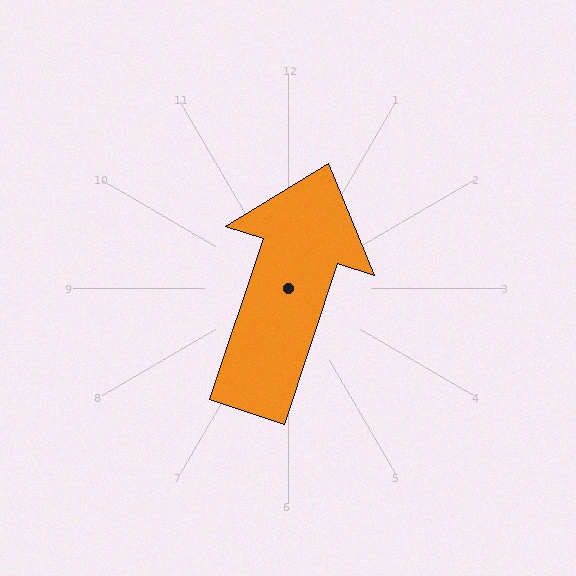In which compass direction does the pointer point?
North.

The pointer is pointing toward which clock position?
Roughly 1 o'clock.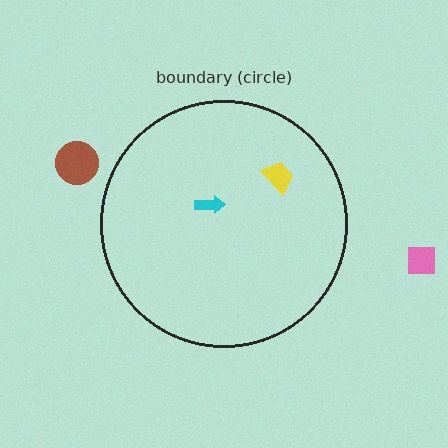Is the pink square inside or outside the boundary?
Outside.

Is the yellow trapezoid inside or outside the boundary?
Inside.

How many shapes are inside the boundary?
2 inside, 2 outside.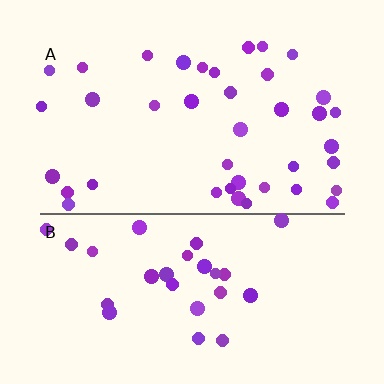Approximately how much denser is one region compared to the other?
Approximately 1.4× — region A over region B.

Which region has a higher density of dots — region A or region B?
A (the top).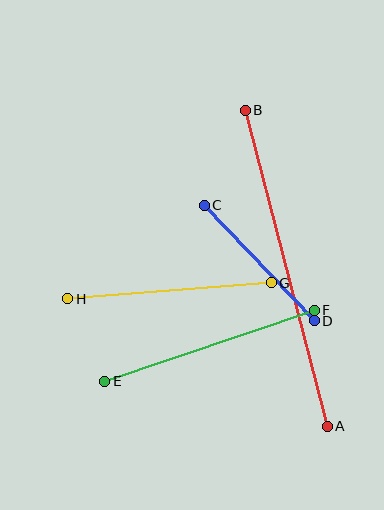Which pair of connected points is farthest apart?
Points A and B are farthest apart.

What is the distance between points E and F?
The distance is approximately 221 pixels.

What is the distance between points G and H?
The distance is approximately 204 pixels.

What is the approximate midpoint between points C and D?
The midpoint is at approximately (259, 263) pixels.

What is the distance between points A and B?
The distance is approximately 326 pixels.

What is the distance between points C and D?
The distance is approximately 160 pixels.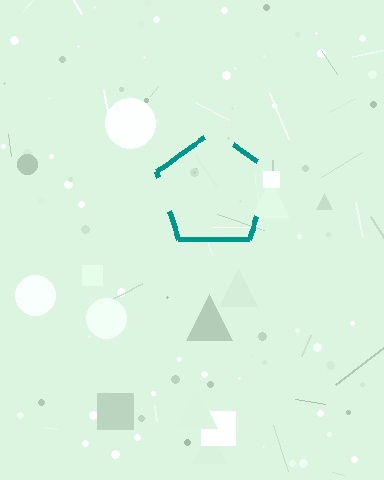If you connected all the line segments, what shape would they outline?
They would outline a pentagon.